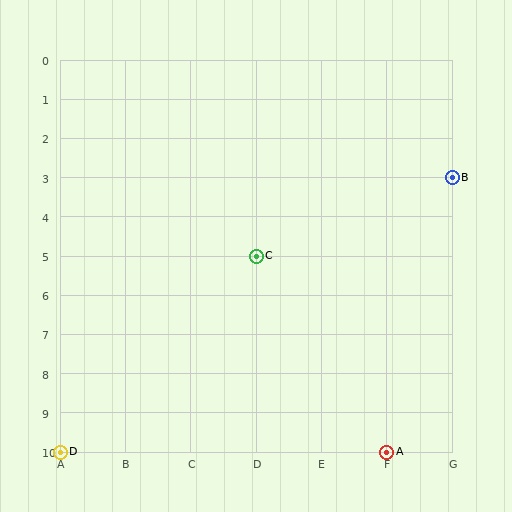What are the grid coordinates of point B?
Point B is at grid coordinates (G, 3).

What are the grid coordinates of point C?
Point C is at grid coordinates (D, 5).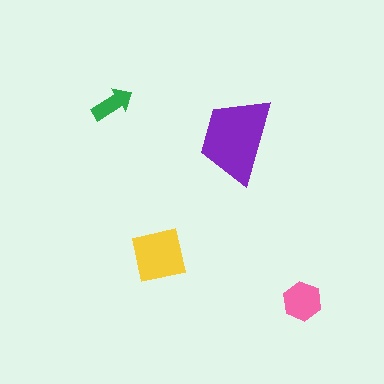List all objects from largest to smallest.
The purple trapezoid, the yellow square, the pink hexagon, the green arrow.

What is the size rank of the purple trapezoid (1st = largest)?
1st.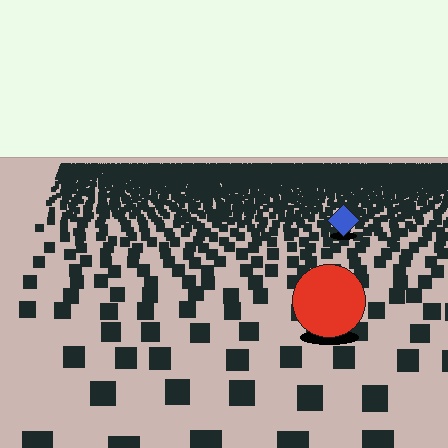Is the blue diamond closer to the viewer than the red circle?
No. The red circle is closer — you can tell from the texture gradient: the ground texture is coarser near it.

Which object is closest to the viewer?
The red circle is closest. The texture marks near it are larger and more spread out.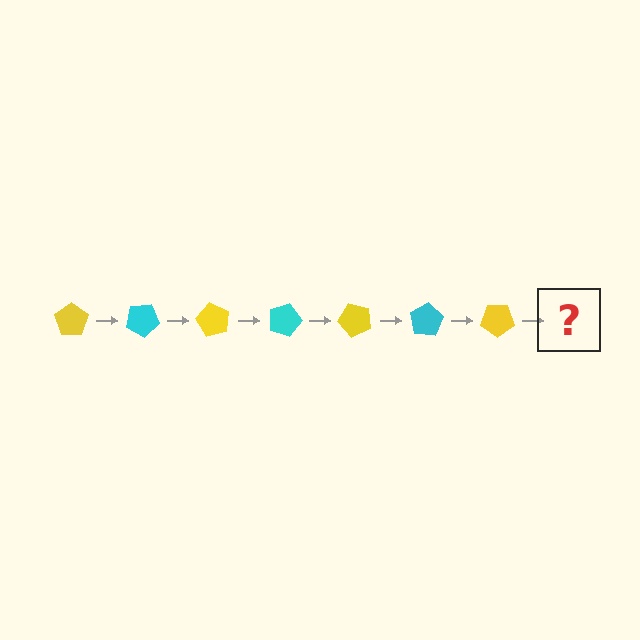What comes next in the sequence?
The next element should be a cyan pentagon, rotated 210 degrees from the start.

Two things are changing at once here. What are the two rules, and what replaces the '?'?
The two rules are that it rotates 30 degrees each step and the color cycles through yellow and cyan. The '?' should be a cyan pentagon, rotated 210 degrees from the start.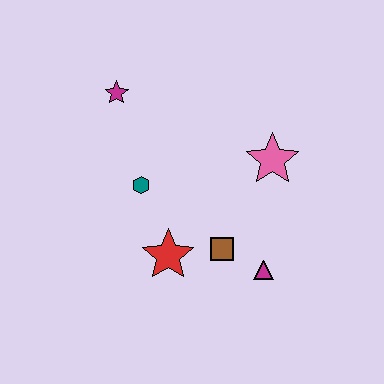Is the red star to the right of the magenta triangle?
No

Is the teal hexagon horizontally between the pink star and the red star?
No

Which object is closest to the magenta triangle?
The brown square is closest to the magenta triangle.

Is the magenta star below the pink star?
No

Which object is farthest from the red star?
The magenta star is farthest from the red star.